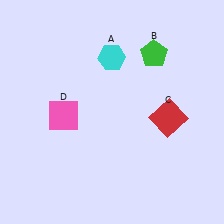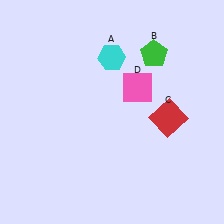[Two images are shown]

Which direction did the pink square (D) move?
The pink square (D) moved right.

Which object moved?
The pink square (D) moved right.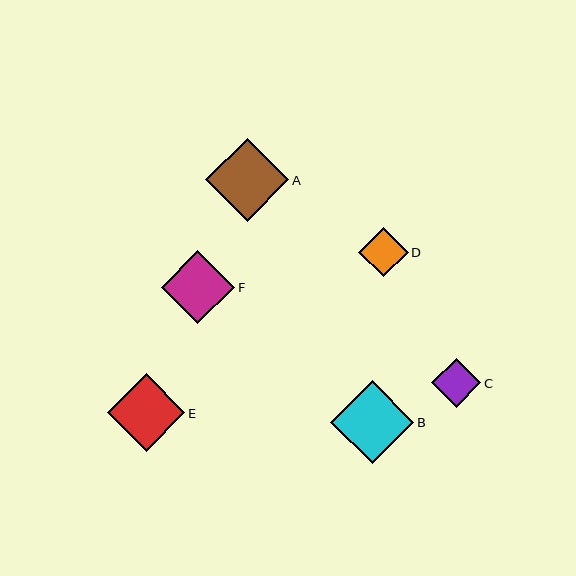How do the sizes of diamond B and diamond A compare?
Diamond B and diamond A are approximately the same size.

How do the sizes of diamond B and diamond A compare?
Diamond B and diamond A are approximately the same size.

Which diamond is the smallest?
Diamond C is the smallest with a size of approximately 49 pixels.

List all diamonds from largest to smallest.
From largest to smallest: B, A, E, F, D, C.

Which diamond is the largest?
Diamond B is the largest with a size of approximately 83 pixels.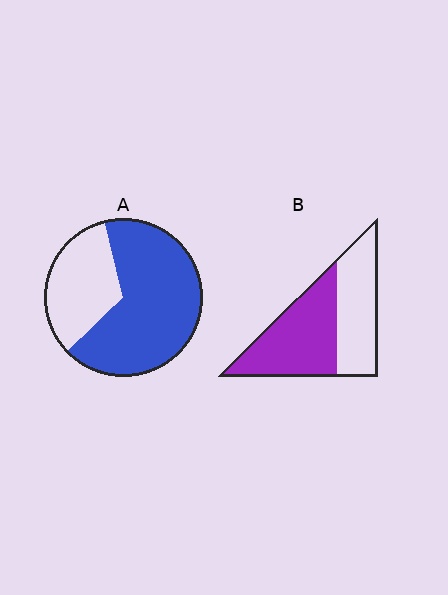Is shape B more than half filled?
Yes.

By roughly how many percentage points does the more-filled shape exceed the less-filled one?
By roughly 10 percentage points (A over B).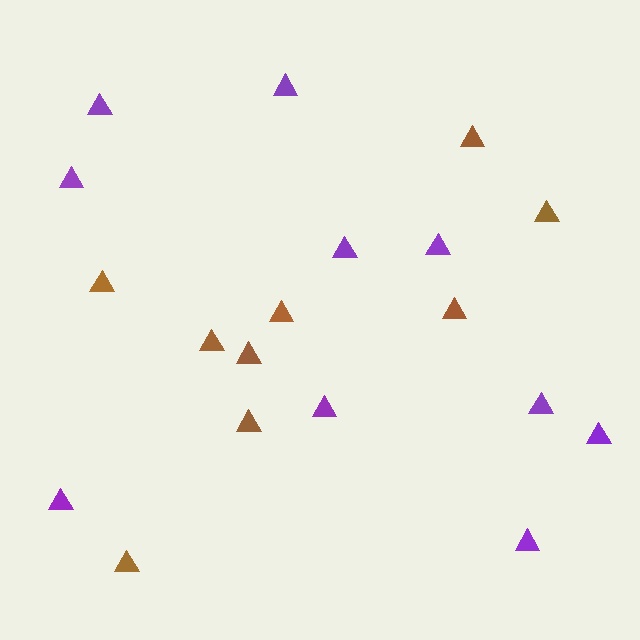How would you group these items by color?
There are 2 groups: one group of brown triangles (9) and one group of purple triangles (10).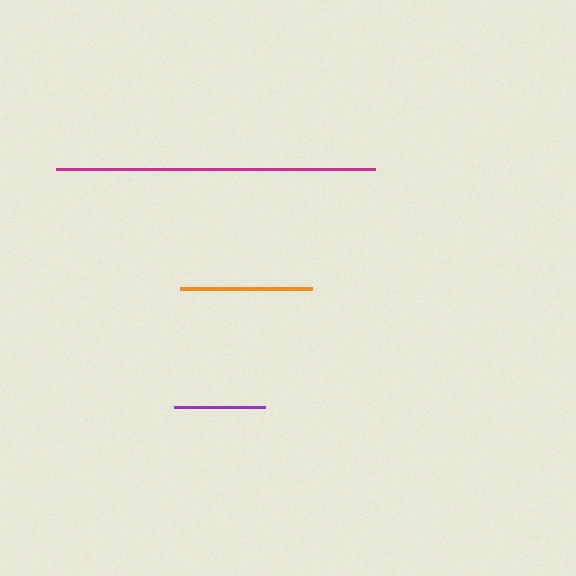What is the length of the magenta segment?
The magenta segment is approximately 319 pixels long.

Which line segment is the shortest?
The purple line is the shortest at approximately 92 pixels.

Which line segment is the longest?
The magenta line is the longest at approximately 319 pixels.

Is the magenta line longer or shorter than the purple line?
The magenta line is longer than the purple line.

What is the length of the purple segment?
The purple segment is approximately 92 pixels long.